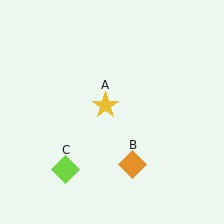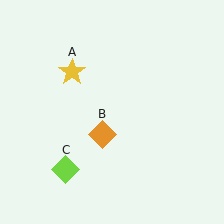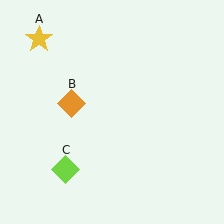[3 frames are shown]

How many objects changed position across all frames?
2 objects changed position: yellow star (object A), orange diamond (object B).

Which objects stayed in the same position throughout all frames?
Lime diamond (object C) remained stationary.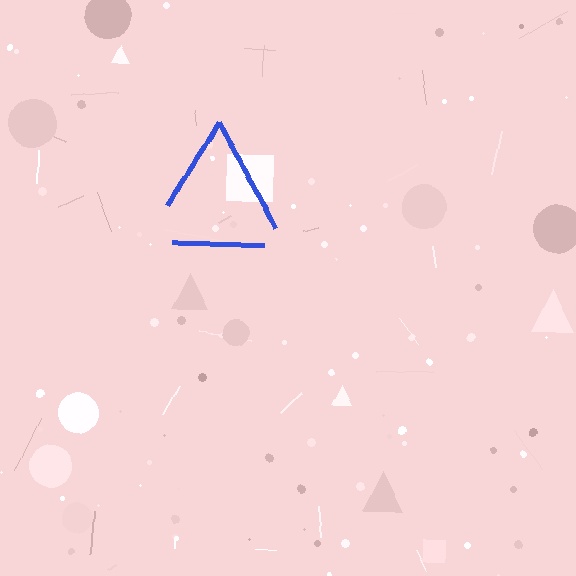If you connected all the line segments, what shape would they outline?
They would outline a triangle.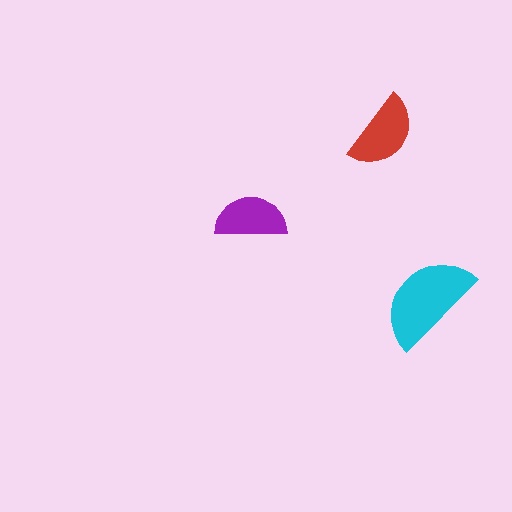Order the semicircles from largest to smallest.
the cyan one, the red one, the purple one.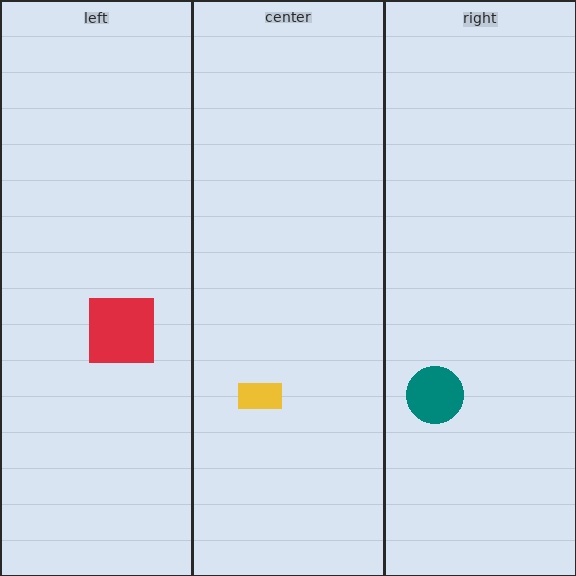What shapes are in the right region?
The teal circle.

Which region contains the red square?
The left region.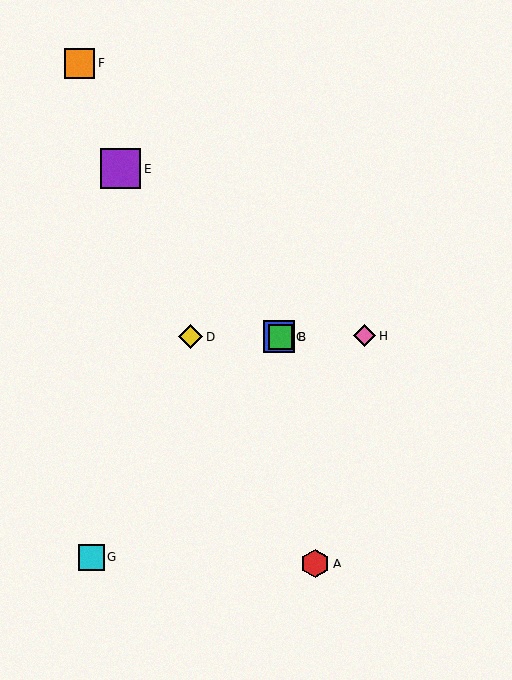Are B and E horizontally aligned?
No, B is at y≈337 and E is at y≈169.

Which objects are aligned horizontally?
Objects B, C, D, H are aligned horizontally.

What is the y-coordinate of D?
Object D is at y≈337.